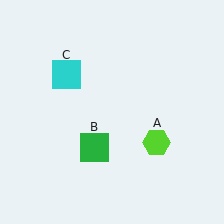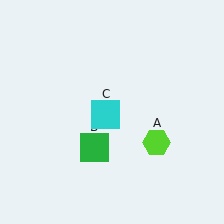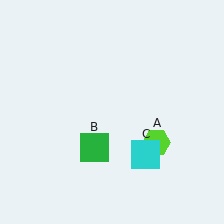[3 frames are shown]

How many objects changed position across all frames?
1 object changed position: cyan square (object C).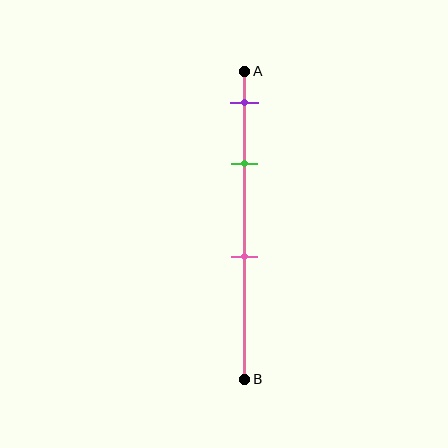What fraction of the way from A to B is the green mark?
The green mark is approximately 30% (0.3) of the way from A to B.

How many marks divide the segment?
There are 3 marks dividing the segment.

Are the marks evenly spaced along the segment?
No, the marks are not evenly spaced.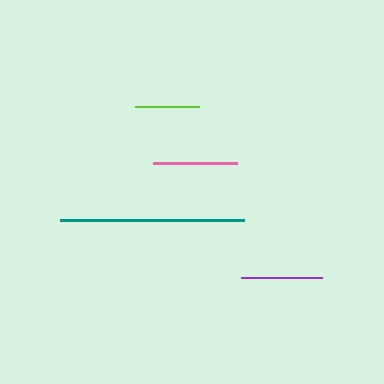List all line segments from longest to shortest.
From longest to shortest: teal, pink, purple, lime.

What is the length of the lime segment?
The lime segment is approximately 64 pixels long.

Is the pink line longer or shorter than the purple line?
The pink line is longer than the purple line.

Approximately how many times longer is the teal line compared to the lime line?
The teal line is approximately 2.9 times the length of the lime line.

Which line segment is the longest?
The teal line is the longest at approximately 184 pixels.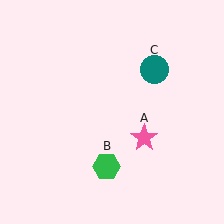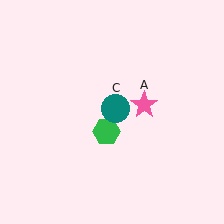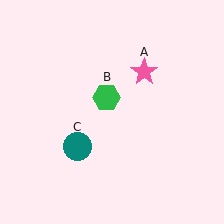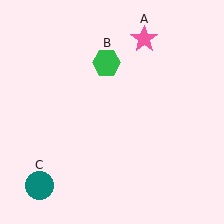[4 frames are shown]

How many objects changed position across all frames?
3 objects changed position: pink star (object A), green hexagon (object B), teal circle (object C).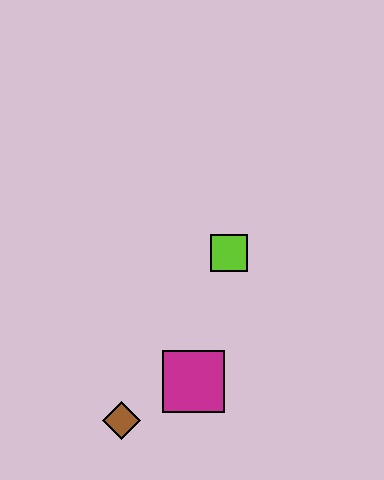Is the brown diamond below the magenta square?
Yes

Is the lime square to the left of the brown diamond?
No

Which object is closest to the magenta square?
The brown diamond is closest to the magenta square.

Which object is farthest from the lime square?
The brown diamond is farthest from the lime square.